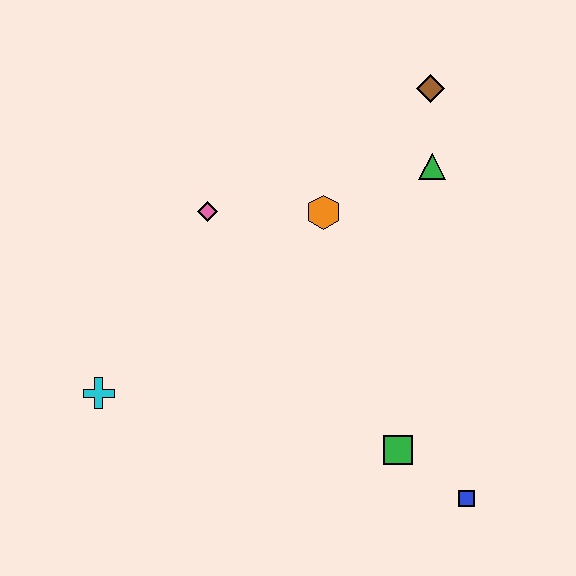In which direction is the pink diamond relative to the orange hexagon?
The pink diamond is to the left of the orange hexagon.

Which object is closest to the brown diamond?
The green triangle is closest to the brown diamond.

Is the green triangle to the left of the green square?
No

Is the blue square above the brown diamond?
No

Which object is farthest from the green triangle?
The cyan cross is farthest from the green triangle.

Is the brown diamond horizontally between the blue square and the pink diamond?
Yes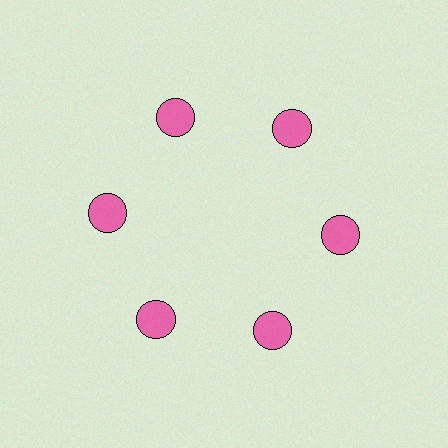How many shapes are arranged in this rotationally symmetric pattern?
There are 6 shapes, arranged in 6 groups of 1.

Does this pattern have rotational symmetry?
Yes, this pattern has 6-fold rotational symmetry. It looks the same after rotating 60 degrees around the center.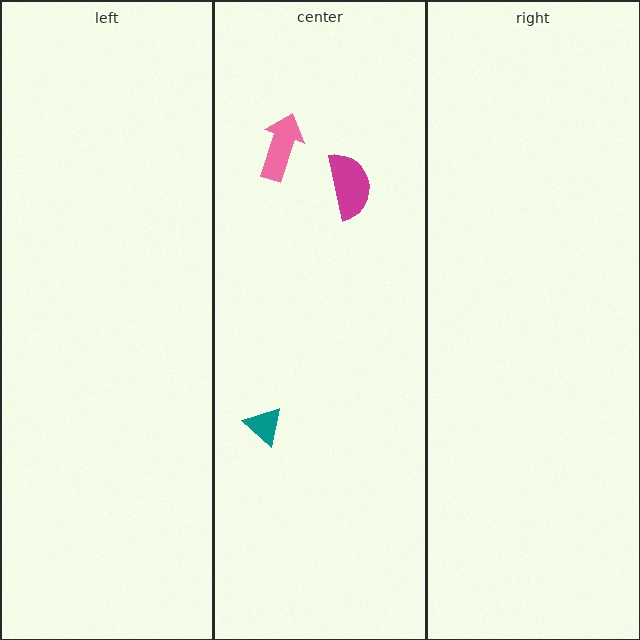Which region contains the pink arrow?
The center region.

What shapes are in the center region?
The magenta semicircle, the teal triangle, the pink arrow.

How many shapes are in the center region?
3.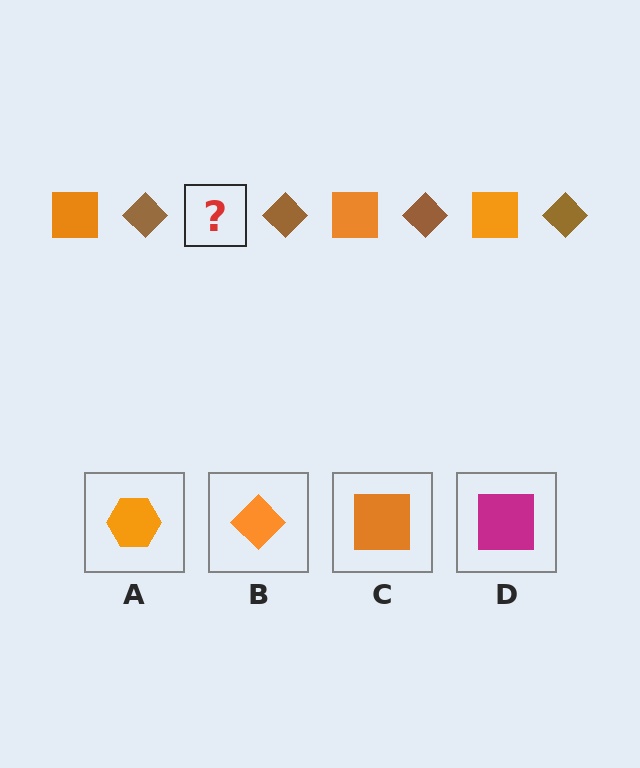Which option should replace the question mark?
Option C.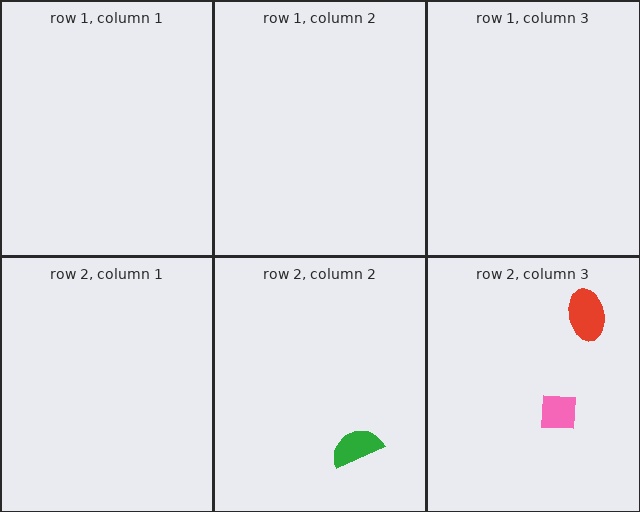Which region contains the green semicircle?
The row 2, column 2 region.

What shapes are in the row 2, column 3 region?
The pink square, the red ellipse.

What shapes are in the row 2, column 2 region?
The green semicircle.